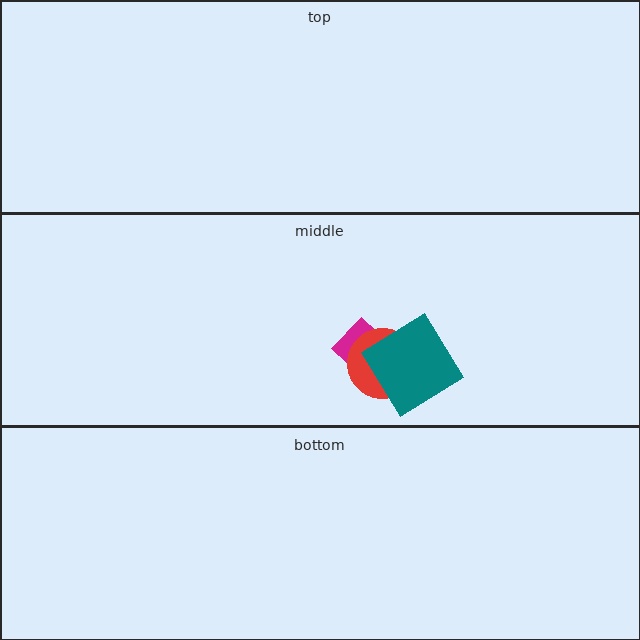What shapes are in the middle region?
The magenta diamond, the red circle, the teal diamond.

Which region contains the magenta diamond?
The middle region.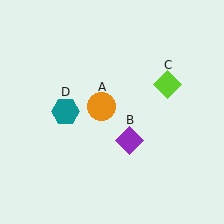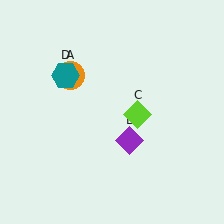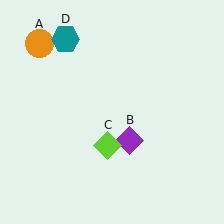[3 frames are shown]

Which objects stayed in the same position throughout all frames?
Purple diamond (object B) remained stationary.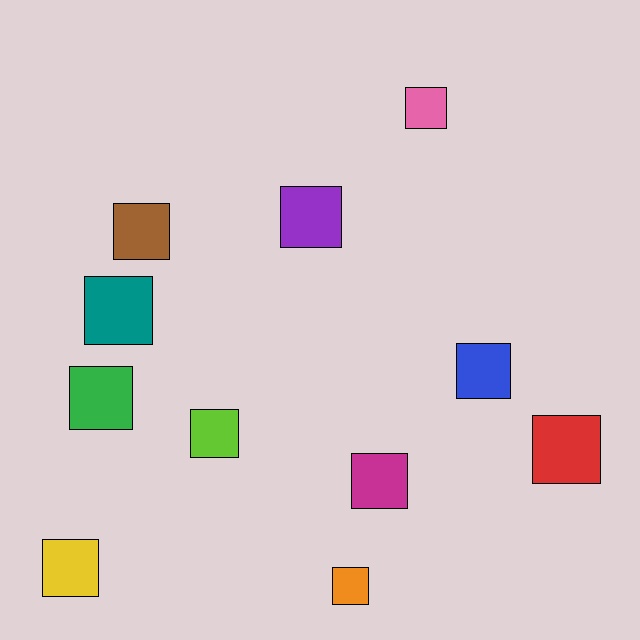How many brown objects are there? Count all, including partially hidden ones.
There is 1 brown object.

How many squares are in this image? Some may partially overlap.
There are 11 squares.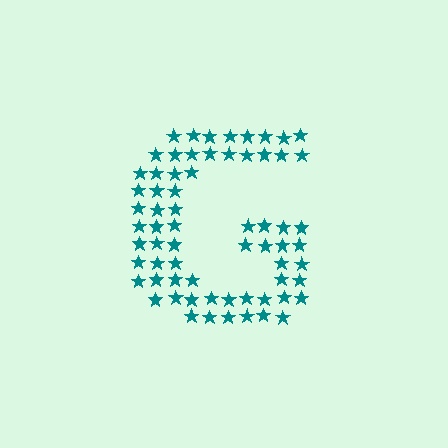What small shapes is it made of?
It is made of small stars.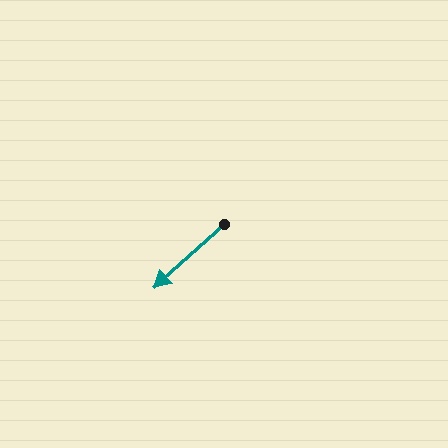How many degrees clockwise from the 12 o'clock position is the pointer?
Approximately 228 degrees.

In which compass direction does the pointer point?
Southwest.